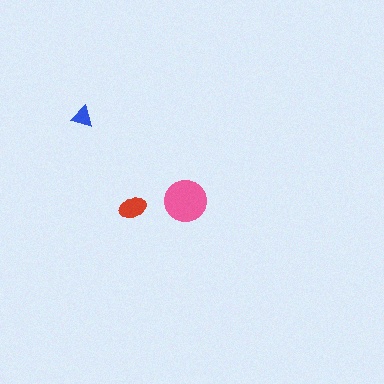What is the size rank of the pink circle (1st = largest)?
1st.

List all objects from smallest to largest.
The blue triangle, the red ellipse, the pink circle.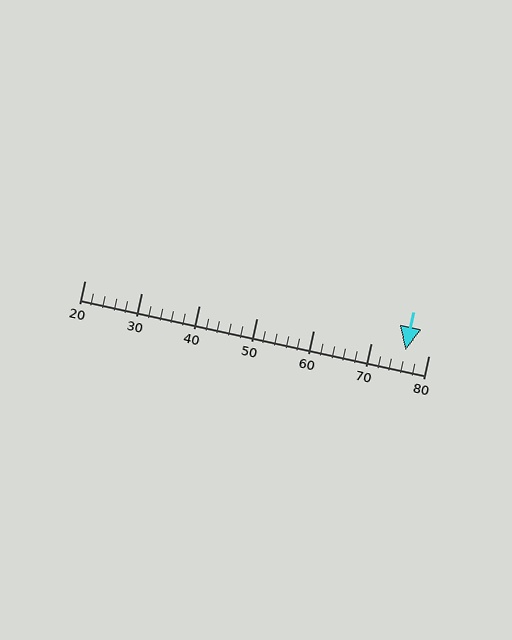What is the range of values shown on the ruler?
The ruler shows values from 20 to 80.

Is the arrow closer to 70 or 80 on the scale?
The arrow is closer to 80.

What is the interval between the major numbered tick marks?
The major tick marks are spaced 10 units apart.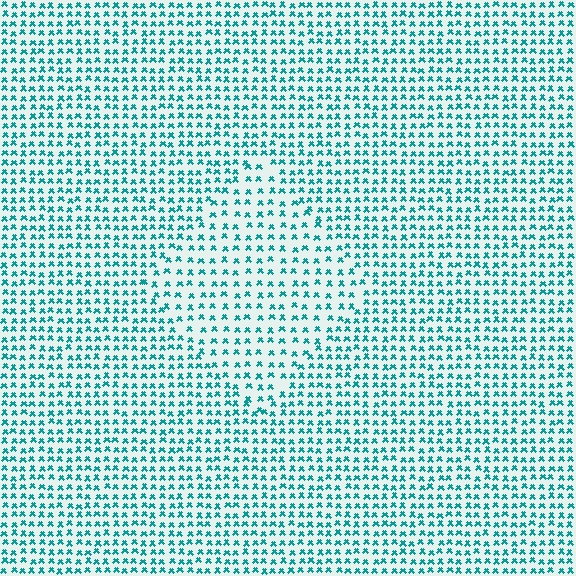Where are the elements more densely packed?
The elements are more densely packed outside the diamond boundary.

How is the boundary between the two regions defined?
The boundary is defined by a change in element density (approximately 1.6x ratio). All elements are the same color, size, and shape.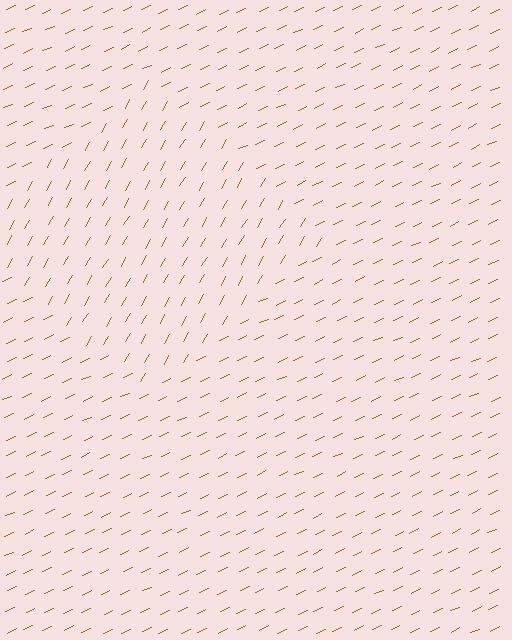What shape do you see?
I see a diamond.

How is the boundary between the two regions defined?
The boundary is defined purely by a change in line orientation (approximately 35 degrees difference). All lines are the same color and thickness.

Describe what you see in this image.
The image is filled with small brown line segments. A diamond region in the image has lines oriented differently from the surrounding lines, creating a visible texture boundary.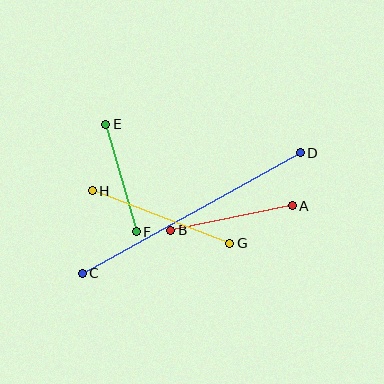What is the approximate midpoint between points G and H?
The midpoint is at approximately (161, 217) pixels.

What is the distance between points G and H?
The distance is approximately 147 pixels.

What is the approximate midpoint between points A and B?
The midpoint is at approximately (232, 218) pixels.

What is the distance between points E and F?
The distance is approximately 111 pixels.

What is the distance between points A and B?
The distance is approximately 124 pixels.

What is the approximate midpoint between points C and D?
The midpoint is at approximately (191, 213) pixels.